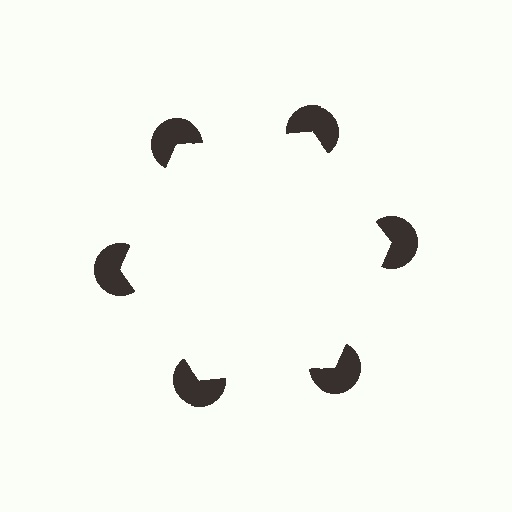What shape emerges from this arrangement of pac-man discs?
An illusory hexagon — its edges are inferred from the aligned wedge cuts in the pac-man discs, not physically drawn.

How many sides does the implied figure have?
6 sides.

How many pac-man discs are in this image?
There are 6 — one at each vertex of the illusory hexagon.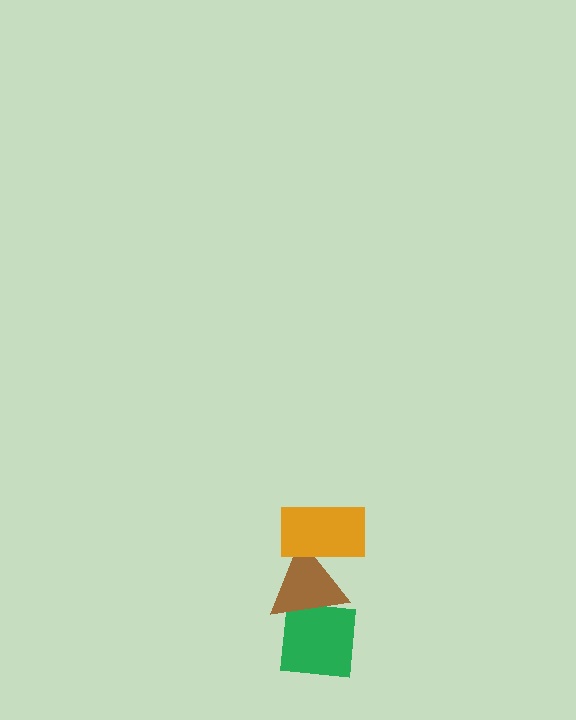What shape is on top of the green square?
The brown triangle is on top of the green square.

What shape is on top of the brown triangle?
The orange rectangle is on top of the brown triangle.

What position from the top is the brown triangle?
The brown triangle is 2nd from the top.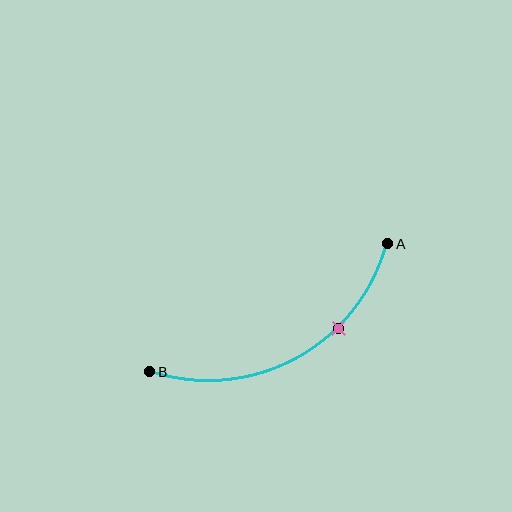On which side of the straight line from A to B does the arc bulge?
The arc bulges below the straight line connecting A and B.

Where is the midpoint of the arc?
The arc midpoint is the point on the curve farthest from the straight line joining A and B. It sits below that line.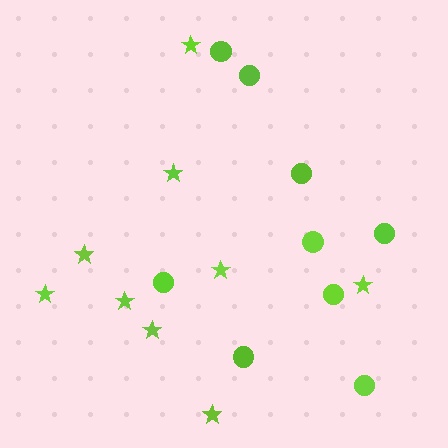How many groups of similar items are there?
There are 2 groups: one group of stars (9) and one group of circles (9).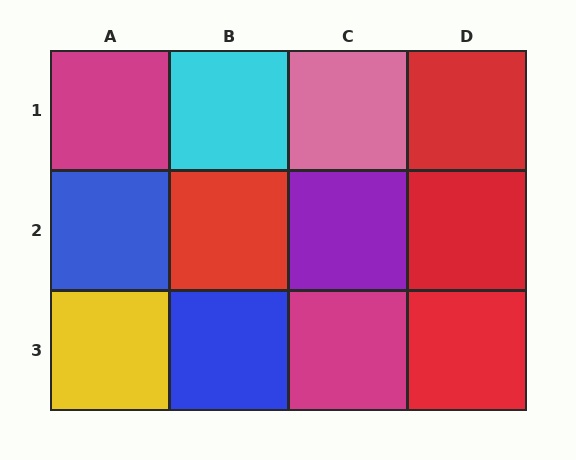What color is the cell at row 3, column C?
Magenta.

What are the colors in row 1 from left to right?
Magenta, cyan, pink, red.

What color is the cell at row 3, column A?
Yellow.